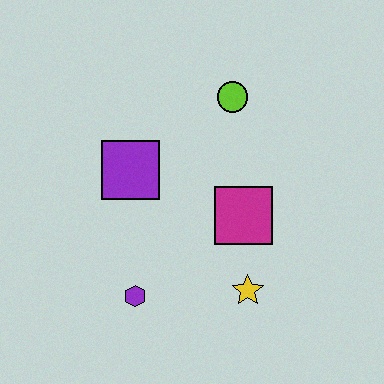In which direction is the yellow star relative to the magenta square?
The yellow star is below the magenta square.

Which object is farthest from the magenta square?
The purple hexagon is farthest from the magenta square.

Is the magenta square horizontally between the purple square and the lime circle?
No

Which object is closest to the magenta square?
The yellow star is closest to the magenta square.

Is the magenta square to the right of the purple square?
Yes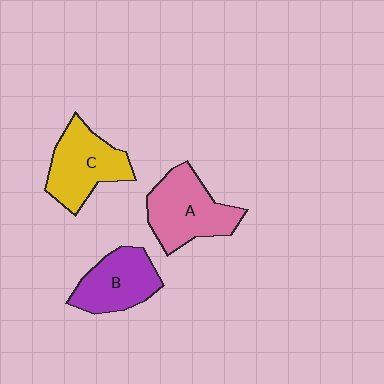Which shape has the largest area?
Shape A (pink).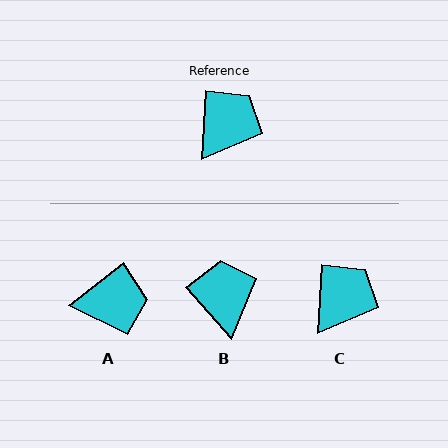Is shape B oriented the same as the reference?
No, it is off by about 45 degrees.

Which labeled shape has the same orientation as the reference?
C.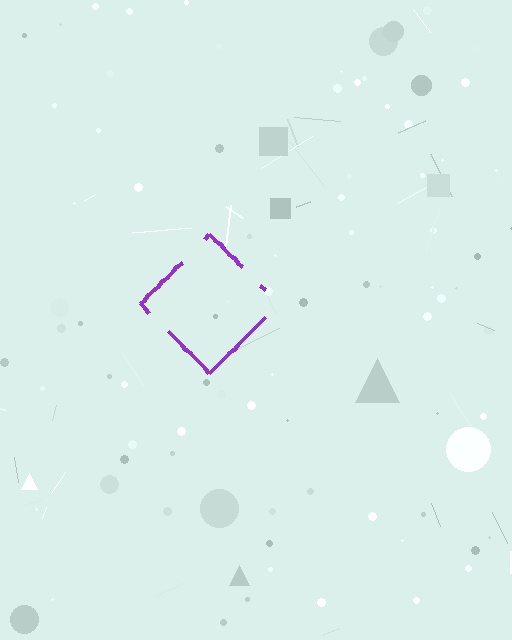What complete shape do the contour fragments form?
The contour fragments form a diamond.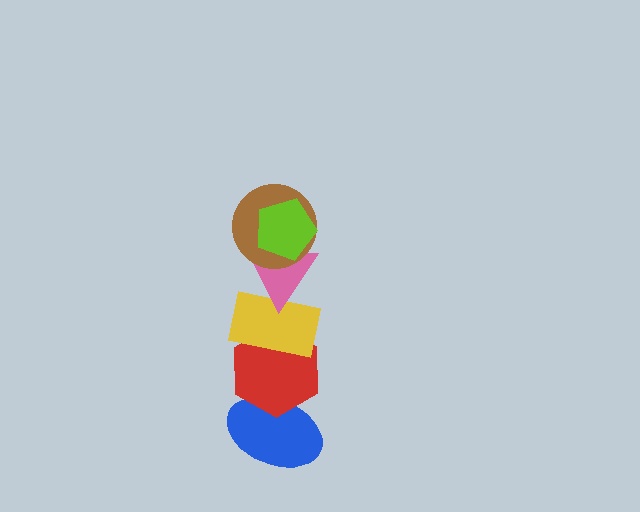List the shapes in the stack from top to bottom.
From top to bottom: the lime pentagon, the brown circle, the pink triangle, the yellow rectangle, the red hexagon, the blue ellipse.